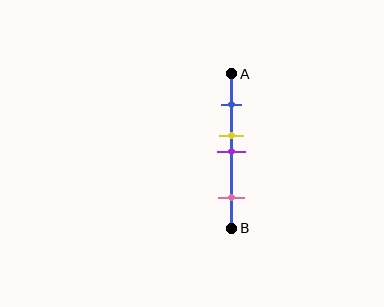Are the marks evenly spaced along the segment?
No, the marks are not evenly spaced.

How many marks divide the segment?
There are 4 marks dividing the segment.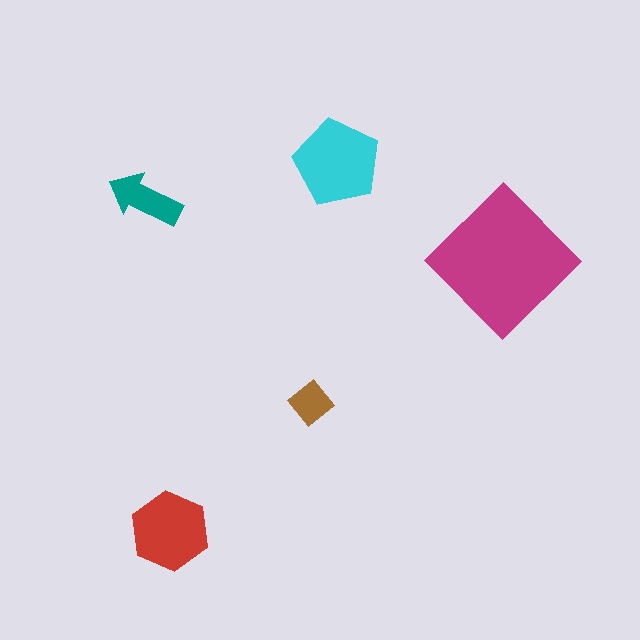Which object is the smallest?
The brown diamond.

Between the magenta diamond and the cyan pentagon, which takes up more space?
The magenta diamond.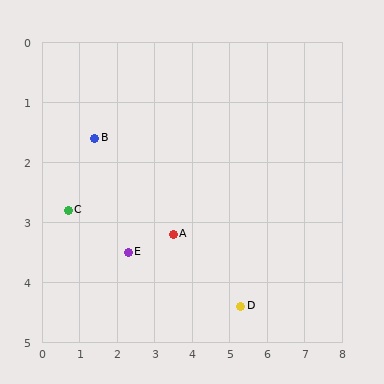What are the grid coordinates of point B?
Point B is at approximately (1.4, 1.6).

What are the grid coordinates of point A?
Point A is at approximately (3.5, 3.2).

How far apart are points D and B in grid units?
Points D and B are about 4.8 grid units apart.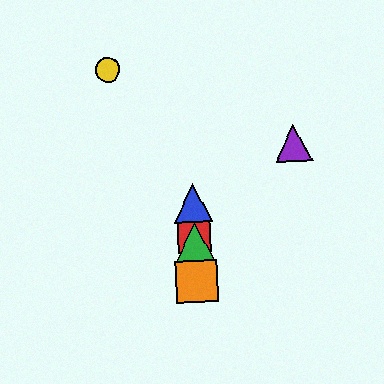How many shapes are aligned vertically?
4 shapes (the red square, the blue triangle, the green triangle, the orange square) are aligned vertically.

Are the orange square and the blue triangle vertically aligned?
Yes, both are at x≈196.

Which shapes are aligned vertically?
The red square, the blue triangle, the green triangle, the orange square are aligned vertically.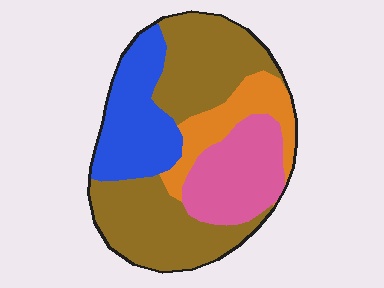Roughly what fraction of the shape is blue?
Blue takes up about one fifth (1/5) of the shape.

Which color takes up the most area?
Brown, at roughly 45%.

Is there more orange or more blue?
Blue.